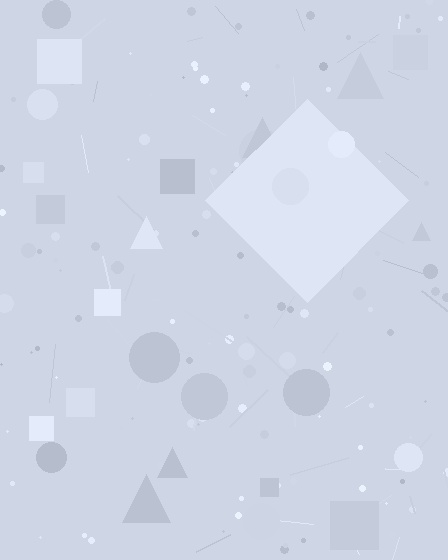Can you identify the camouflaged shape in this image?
The camouflaged shape is a diamond.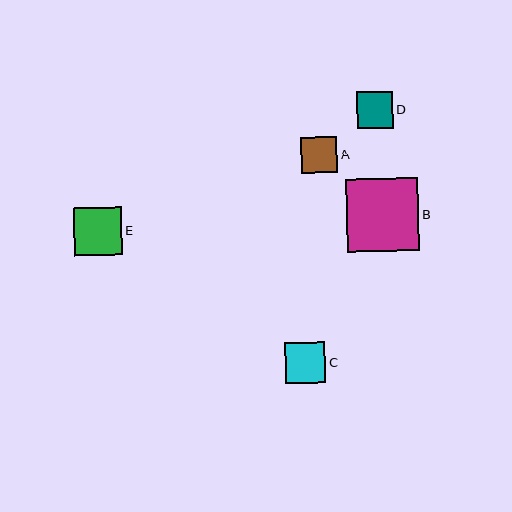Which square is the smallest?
Square A is the smallest with a size of approximately 36 pixels.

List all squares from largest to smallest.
From largest to smallest: B, E, C, D, A.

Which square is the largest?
Square B is the largest with a size of approximately 72 pixels.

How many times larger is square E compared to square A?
Square E is approximately 1.3 times the size of square A.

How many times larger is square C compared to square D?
Square C is approximately 1.1 times the size of square D.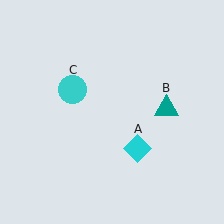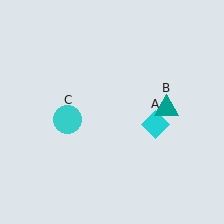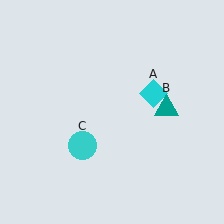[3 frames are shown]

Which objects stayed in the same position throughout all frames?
Teal triangle (object B) remained stationary.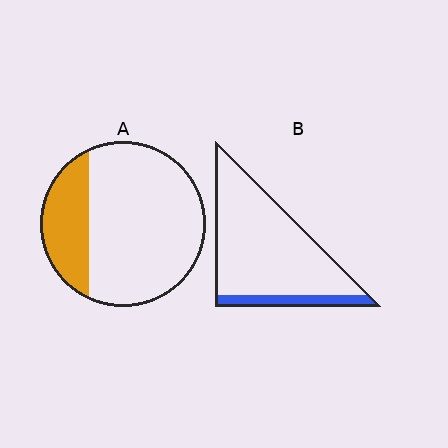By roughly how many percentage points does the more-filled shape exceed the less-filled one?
By roughly 10 percentage points (A over B).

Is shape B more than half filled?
No.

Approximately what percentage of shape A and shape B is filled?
A is approximately 25% and B is approximately 15%.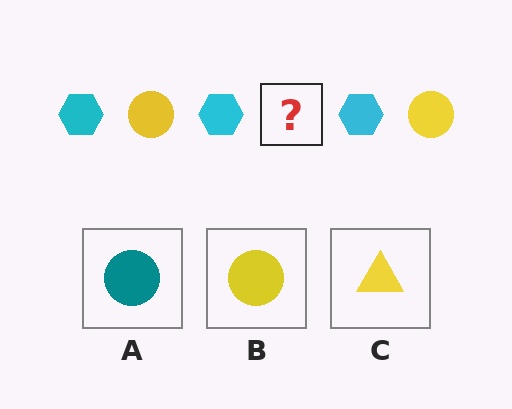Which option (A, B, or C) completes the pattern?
B.